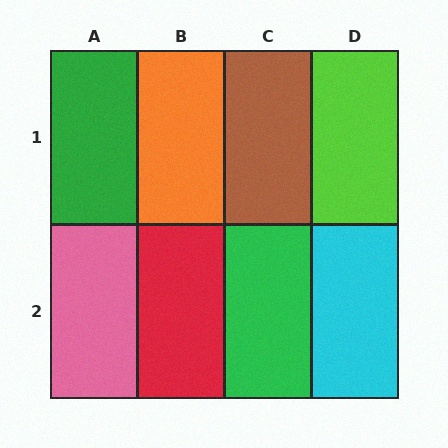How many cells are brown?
1 cell is brown.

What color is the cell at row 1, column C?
Brown.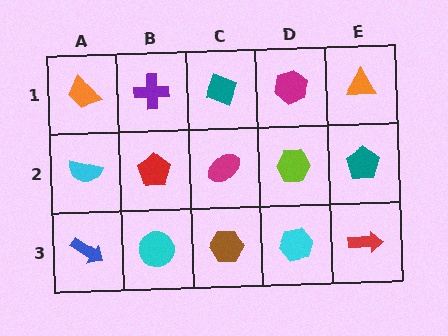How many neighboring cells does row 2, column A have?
3.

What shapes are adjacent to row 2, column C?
A teal diamond (row 1, column C), a brown hexagon (row 3, column C), a red pentagon (row 2, column B), a lime hexagon (row 2, column D).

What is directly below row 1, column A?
A cyan semicircle.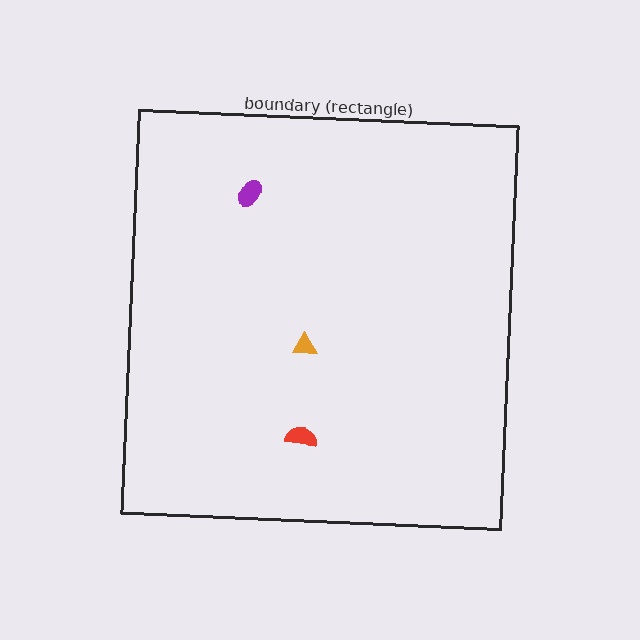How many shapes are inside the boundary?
3 inside, 0 outside.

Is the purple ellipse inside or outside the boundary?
Inside.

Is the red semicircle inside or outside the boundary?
Inside.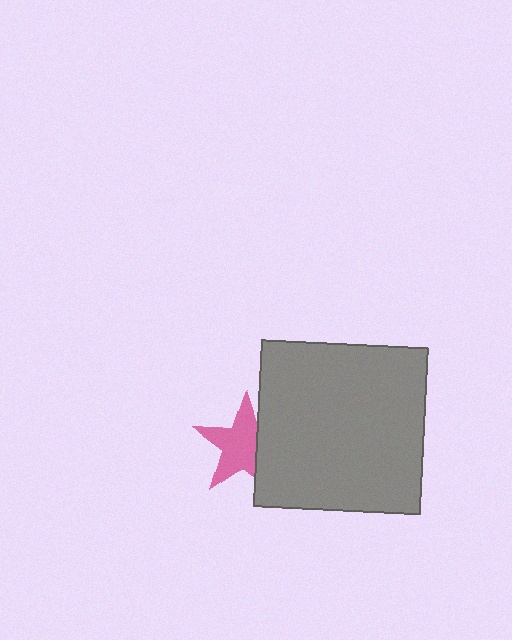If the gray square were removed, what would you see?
You would see the complete pink star.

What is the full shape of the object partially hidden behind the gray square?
The partially hidden object is a pink star.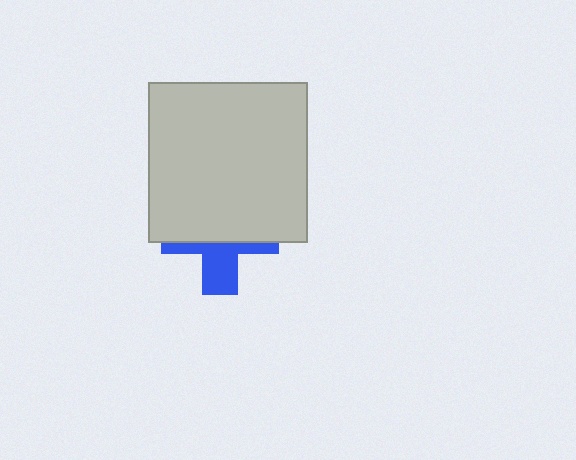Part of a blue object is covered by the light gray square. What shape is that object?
It is a cross.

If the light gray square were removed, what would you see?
You would see the complete blue cross.